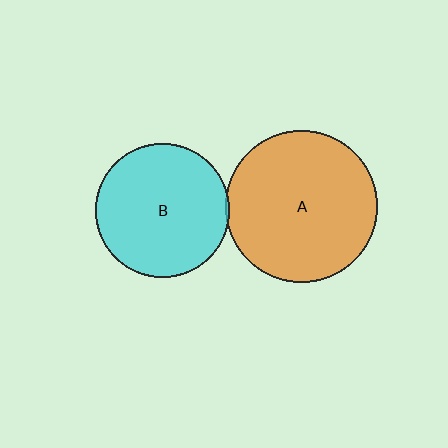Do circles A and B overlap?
Yes.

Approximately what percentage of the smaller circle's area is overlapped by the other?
Approximately 5%.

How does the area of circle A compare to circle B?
Approximately 1.3 times.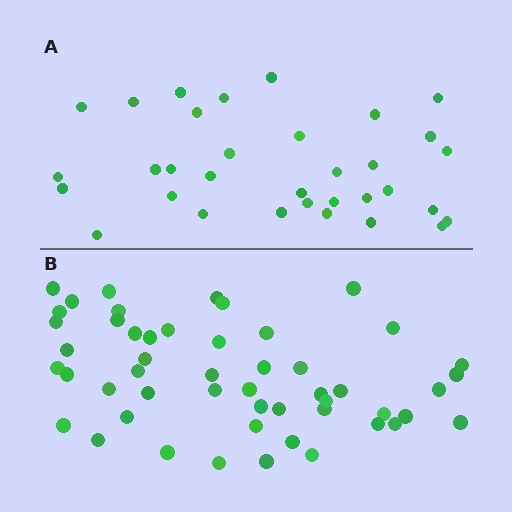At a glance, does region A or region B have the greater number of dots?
Region B (the bottom region) has more dots.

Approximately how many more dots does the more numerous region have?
Region B has approximately 20 more dots than region A.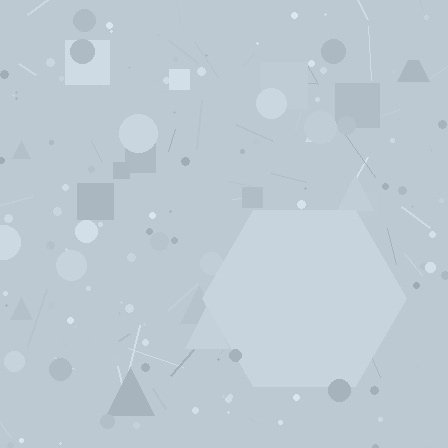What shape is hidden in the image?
A hexagon is hidden in the image.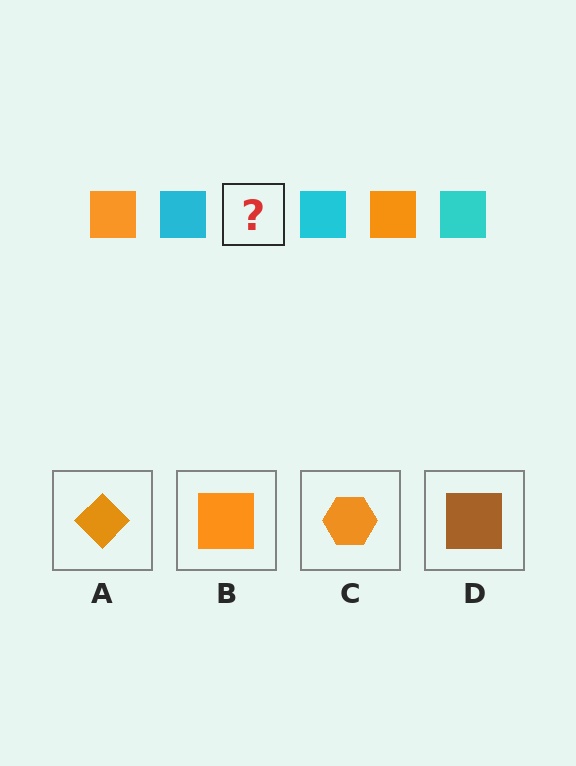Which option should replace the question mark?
Option B.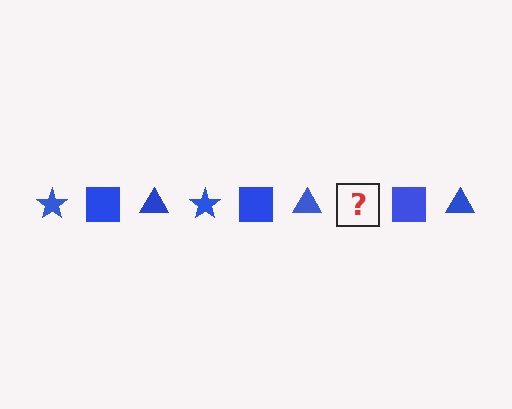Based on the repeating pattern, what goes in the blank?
The blank should be a blue star.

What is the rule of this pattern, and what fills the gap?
The rule is that the pattern cycles through star, square, triangle shapes in blue. The gap should be filled with a blue star.